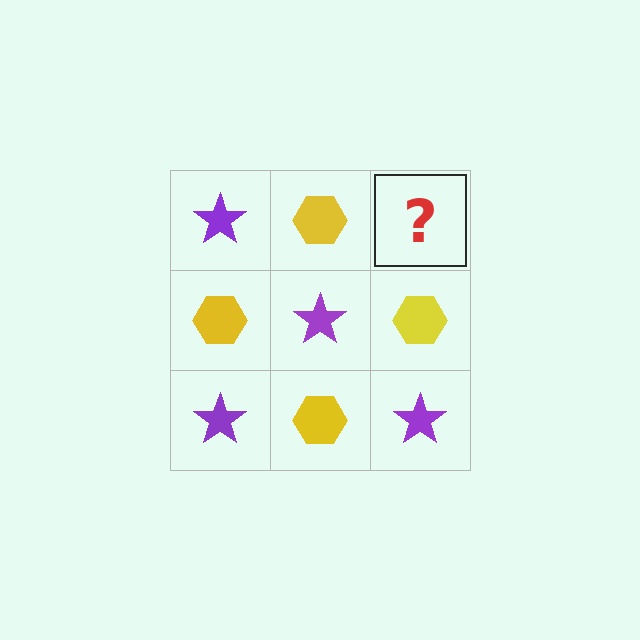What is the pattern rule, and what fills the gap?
The rule is that it alternates purple star and yellow hexagon in a checkerboard pattern. The gap should be filled with a purple star.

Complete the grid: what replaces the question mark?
The question mark should be replaced with a purple star.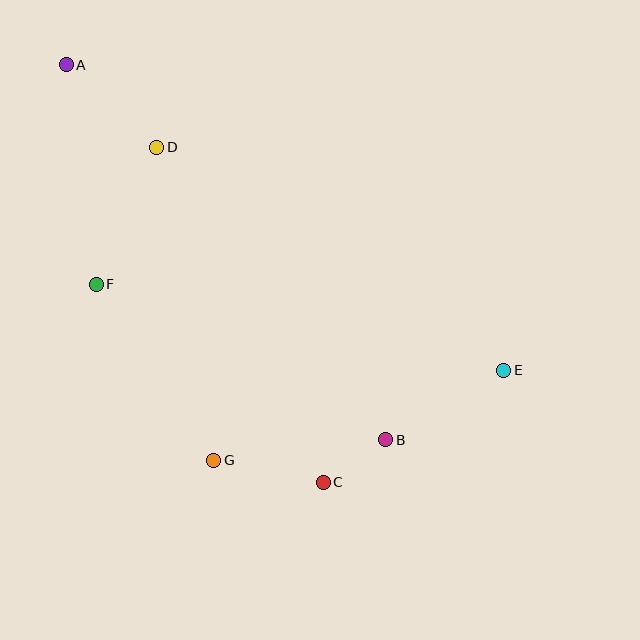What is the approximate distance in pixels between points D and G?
The distance between D and G is approximately 318 pixels.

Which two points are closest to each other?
Points B and C are closest to each other.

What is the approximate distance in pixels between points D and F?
The distance between D and F is approximately 150 pixels.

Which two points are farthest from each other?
Points A and E are farthest from each other.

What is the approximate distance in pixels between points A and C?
The distance between A and C is approximately 491 pixels.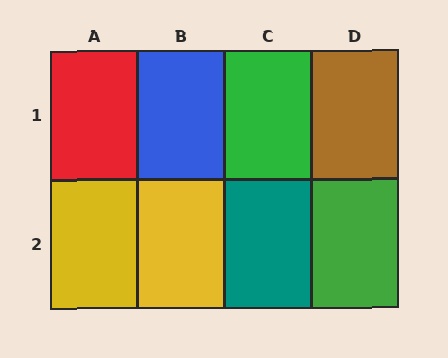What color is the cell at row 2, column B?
Yellow.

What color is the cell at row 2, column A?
Yellow.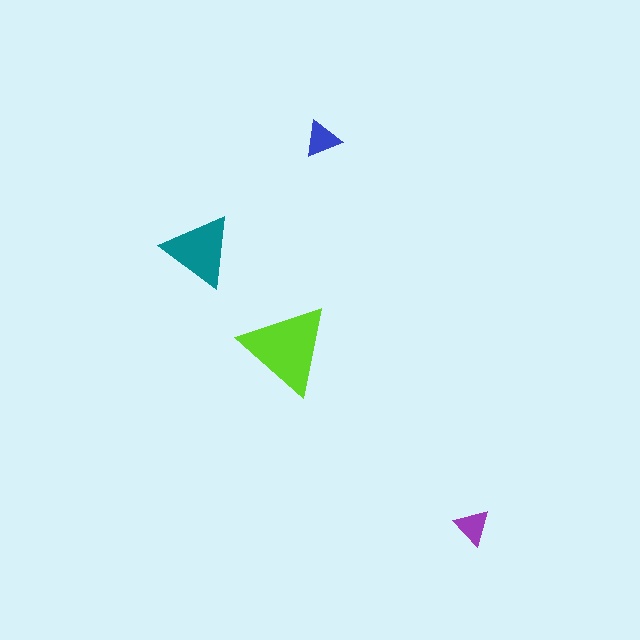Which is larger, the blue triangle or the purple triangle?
The blue one.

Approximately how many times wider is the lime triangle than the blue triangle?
About 2.5 times wider.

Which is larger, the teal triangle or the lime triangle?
The lime one.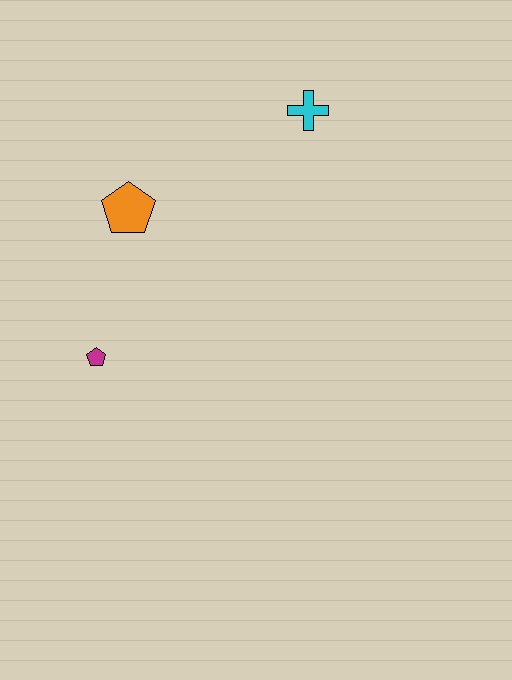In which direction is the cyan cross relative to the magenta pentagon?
The cyan cross is above the magenta pentagon.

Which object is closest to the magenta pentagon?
The orange pentagon is closest to the magenta pentagon.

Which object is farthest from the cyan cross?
The magenta pentagon is farthest from the cyan cross.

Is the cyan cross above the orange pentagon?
Yes